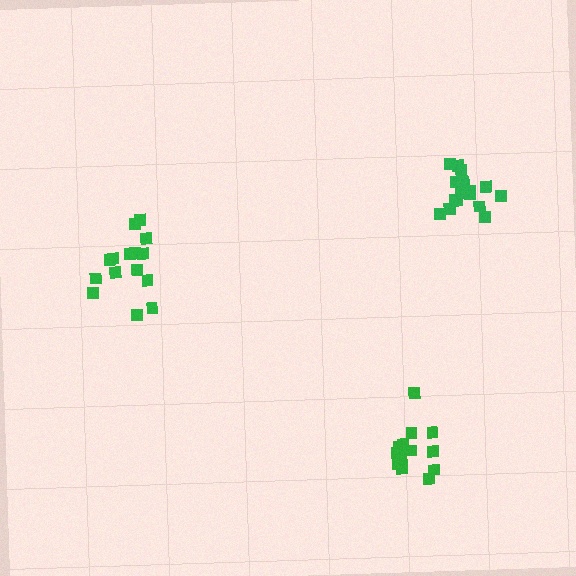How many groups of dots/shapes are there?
There are 3 groups.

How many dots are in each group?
Group 1: 15 dots, Group 2: 17 dots, Group 3: 13 dots (45 total).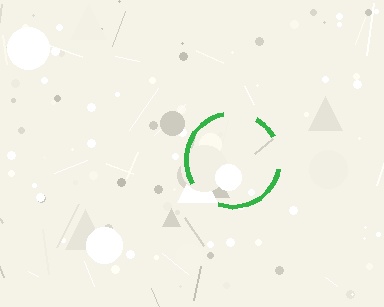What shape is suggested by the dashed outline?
The dashed outline suggests a circle.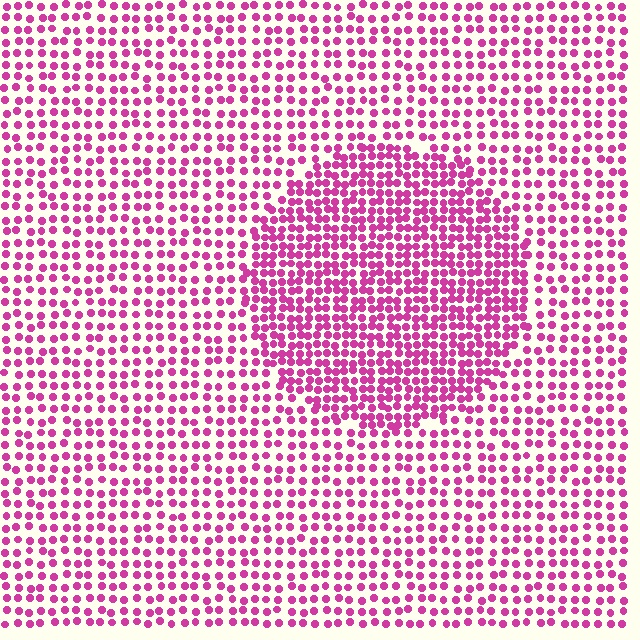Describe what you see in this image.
The image contains small magenta elements arranged at two different densities. A circle-shaped region is visible where the elements are more densely packed than the surrounding area.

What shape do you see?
I see a circle.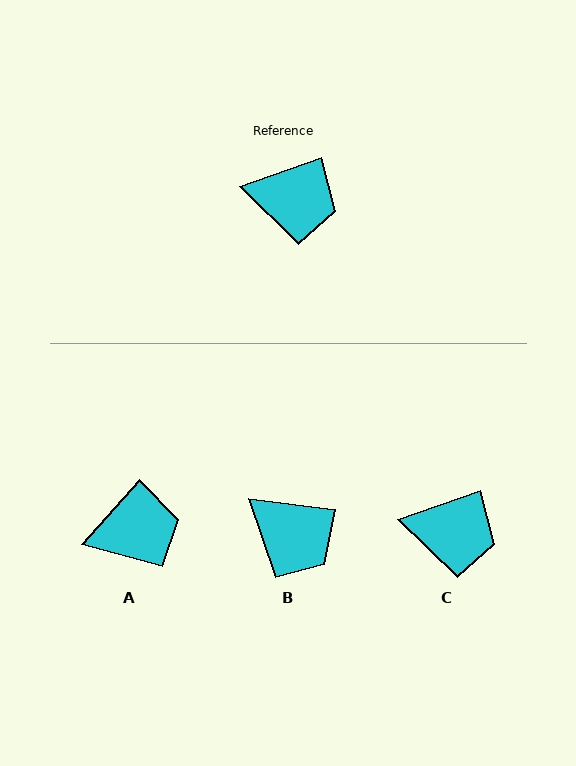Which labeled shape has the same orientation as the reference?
C.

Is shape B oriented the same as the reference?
No, it is off by about 27 degrees.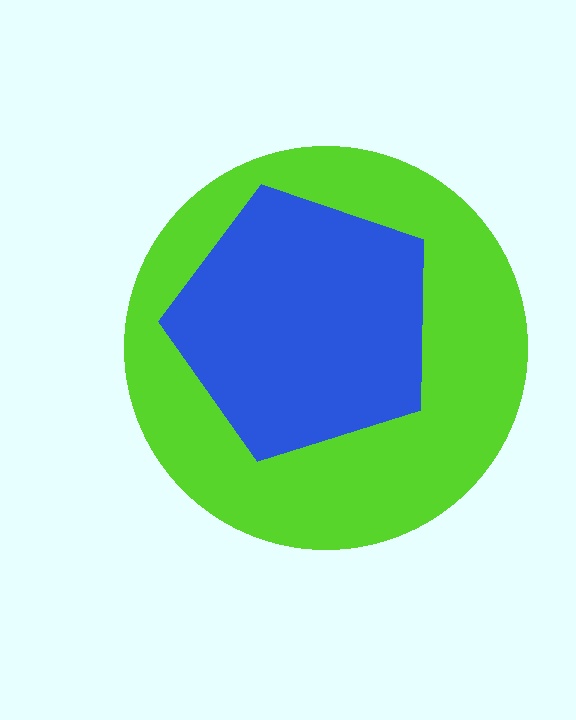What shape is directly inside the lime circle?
The blue pentagon.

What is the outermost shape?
The lime circle.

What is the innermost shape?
The blue pentagon.